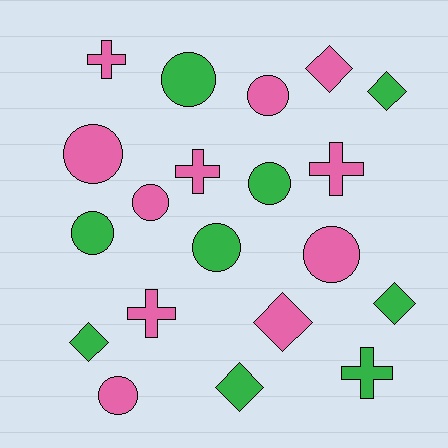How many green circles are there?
There are 4 green circles.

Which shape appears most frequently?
Circle, with 9 objects.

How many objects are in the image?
There are 20 objects.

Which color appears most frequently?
Pink, with 11 objects.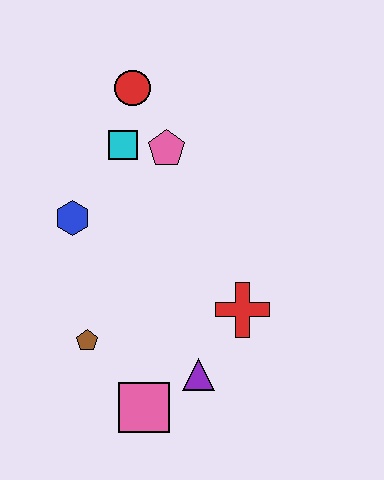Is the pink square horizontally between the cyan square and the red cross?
Yes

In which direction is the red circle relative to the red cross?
The red circle is above the red cross.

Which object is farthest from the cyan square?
The pink square is farthest from the cyan square.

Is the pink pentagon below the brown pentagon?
No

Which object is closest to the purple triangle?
The pink square is closest to the purple triangle.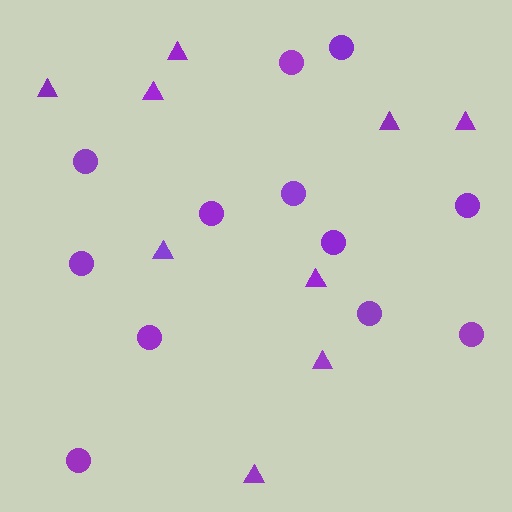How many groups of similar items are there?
There are 2 groups: one group of circles (12) and one group of triangles (9).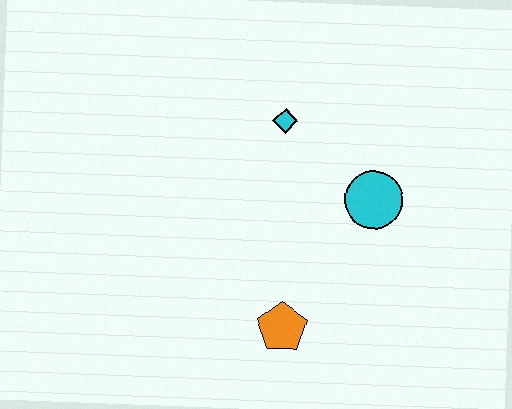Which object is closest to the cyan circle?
The cyan diamond is closest to the cyan circle.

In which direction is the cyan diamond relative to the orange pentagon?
The cyan diamond is above the orange pentagon.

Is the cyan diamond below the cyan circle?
No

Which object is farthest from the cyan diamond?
The orange pentagon is farthest from the cyan diamond.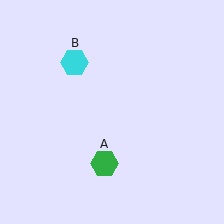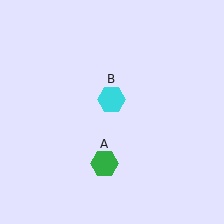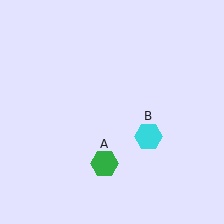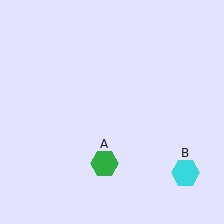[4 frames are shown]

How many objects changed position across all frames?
1 object changed position: cyan hexagon (object B).